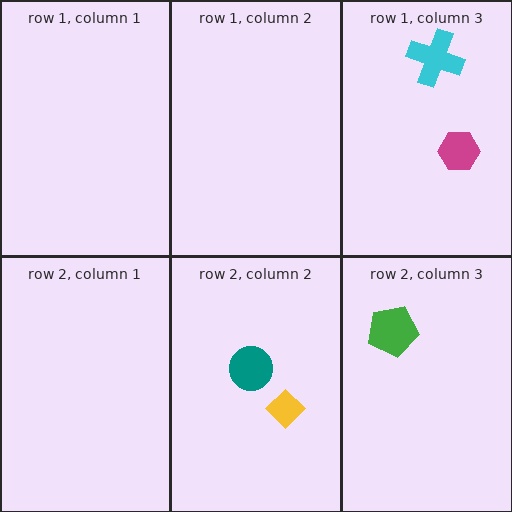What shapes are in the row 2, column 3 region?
The green pentagon.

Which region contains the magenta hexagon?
The row 1, column 3 region.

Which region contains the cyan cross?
The row 1, column 3 region.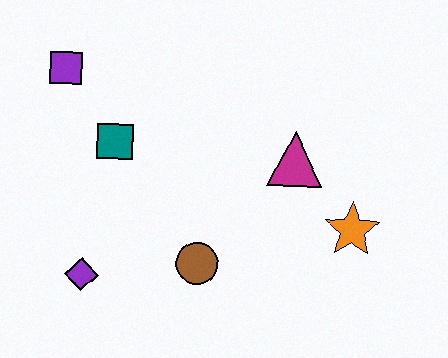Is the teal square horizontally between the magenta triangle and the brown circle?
No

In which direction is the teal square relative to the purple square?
The teal square is below the purple square.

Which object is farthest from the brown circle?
The purple square is farthest from the brown circle.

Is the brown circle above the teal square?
No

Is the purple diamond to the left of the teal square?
Yes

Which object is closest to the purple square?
The teal square is closest to the purple square.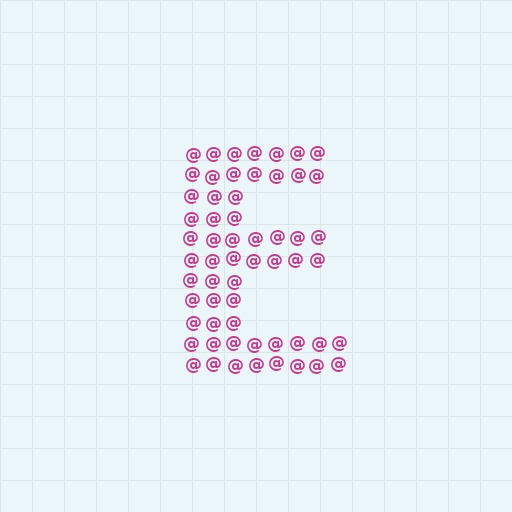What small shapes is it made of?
It is made of small at signs.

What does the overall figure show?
The overall figure shows the letter E.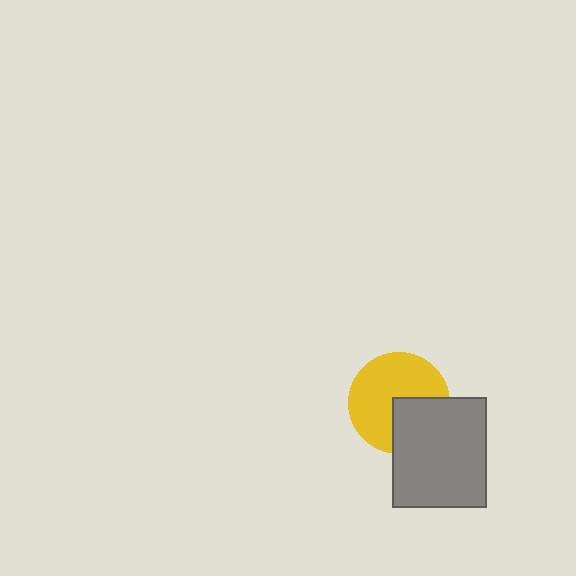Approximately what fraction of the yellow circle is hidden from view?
Roughly 34% of the yellow circle is hidden behind the gray rectangle.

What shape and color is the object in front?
The object in front is a gray rectangle.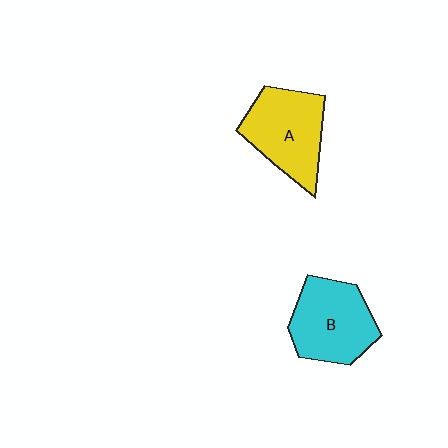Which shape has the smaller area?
Shape B (cyan).